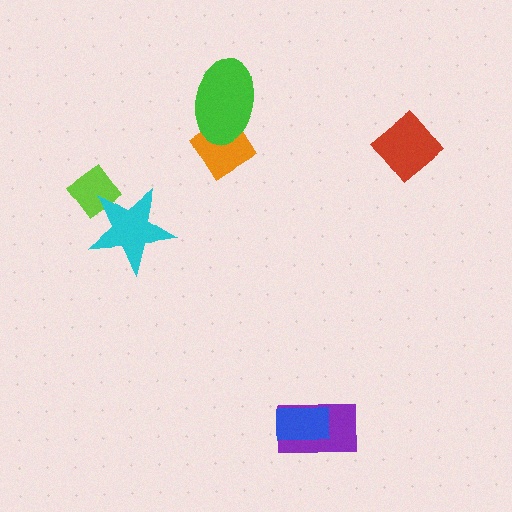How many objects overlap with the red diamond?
0 objects overlap with the red diamond.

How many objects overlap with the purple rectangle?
1 object overlaps with the purple rectangle.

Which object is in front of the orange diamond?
The green ellipse is in front of the orange diamond.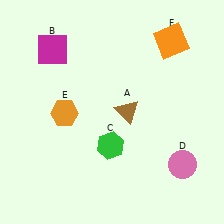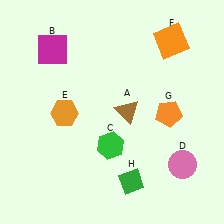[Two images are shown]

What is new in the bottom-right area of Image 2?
An orange pentagon (G) was added in the bottom-right area of Image 2.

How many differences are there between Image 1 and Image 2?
There are 2 differences between the two images.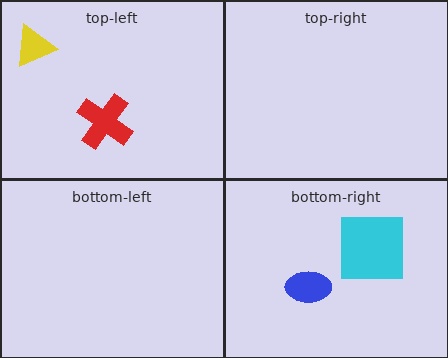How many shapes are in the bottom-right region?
2.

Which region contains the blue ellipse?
The bottom-right region.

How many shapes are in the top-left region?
2.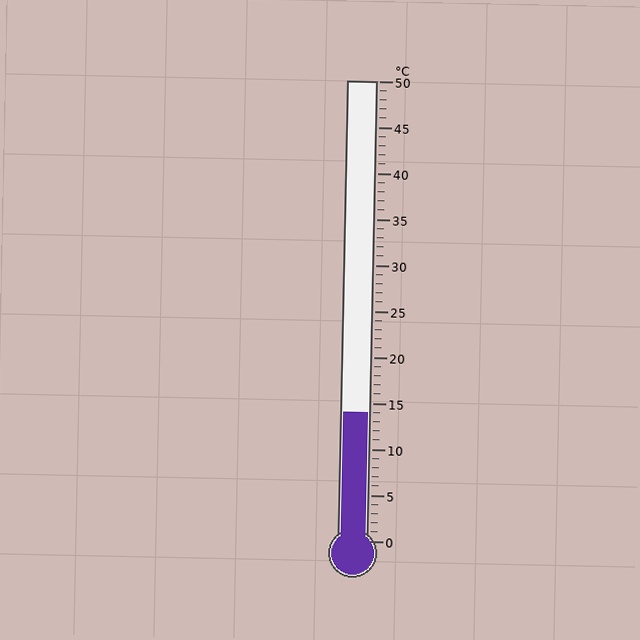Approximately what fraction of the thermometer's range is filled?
The thermometer is filled to approximately 30% of its range.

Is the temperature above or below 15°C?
The temperature is below 15°C.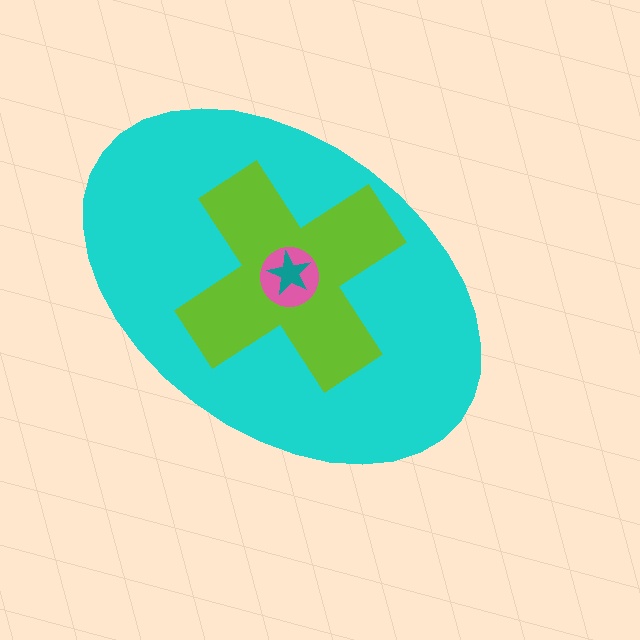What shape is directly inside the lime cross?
The pink circle.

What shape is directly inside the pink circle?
The teal star.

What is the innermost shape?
The teal star.